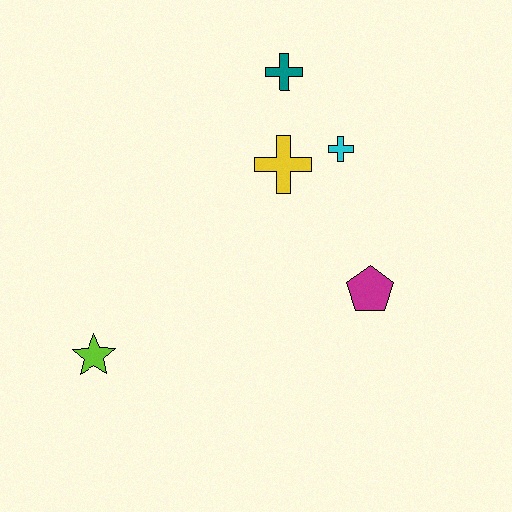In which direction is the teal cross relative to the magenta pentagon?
The teal cross is above the magenta pentagon.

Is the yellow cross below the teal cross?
Yes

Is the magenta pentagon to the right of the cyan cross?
Yes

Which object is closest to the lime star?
The yellow cross is closest to the lime star.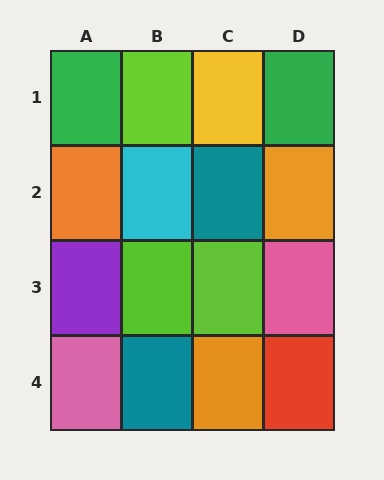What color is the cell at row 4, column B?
Teal.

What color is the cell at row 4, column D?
Red.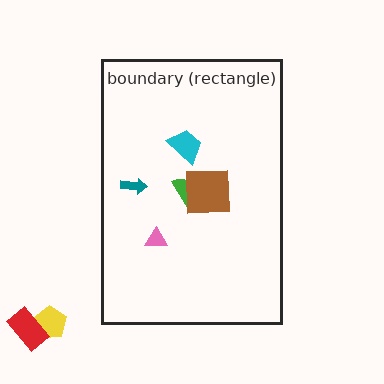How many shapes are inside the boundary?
5 inside, 2 outside.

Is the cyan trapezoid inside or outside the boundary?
Inside.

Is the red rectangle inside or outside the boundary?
Outside.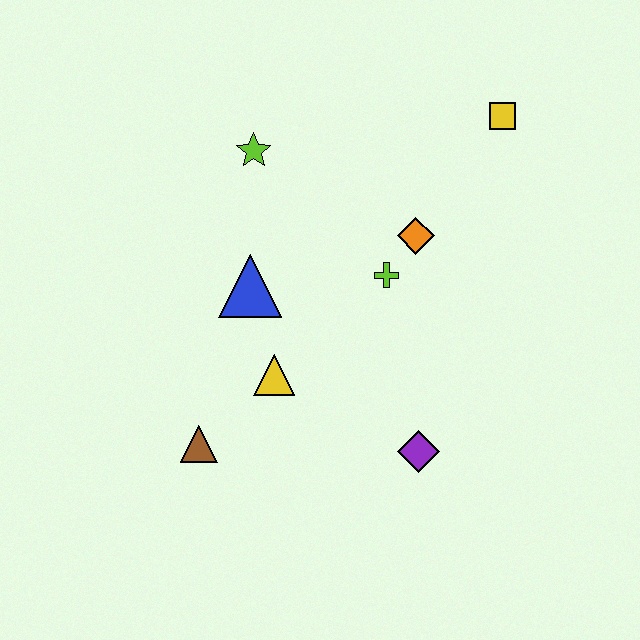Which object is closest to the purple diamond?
The yellow triangle is closest to the purple diamond.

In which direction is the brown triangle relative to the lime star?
The brown triangle is below the lime star.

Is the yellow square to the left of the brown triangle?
No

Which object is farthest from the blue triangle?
The yellow square is farthest from the blue triangle.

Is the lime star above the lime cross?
Yes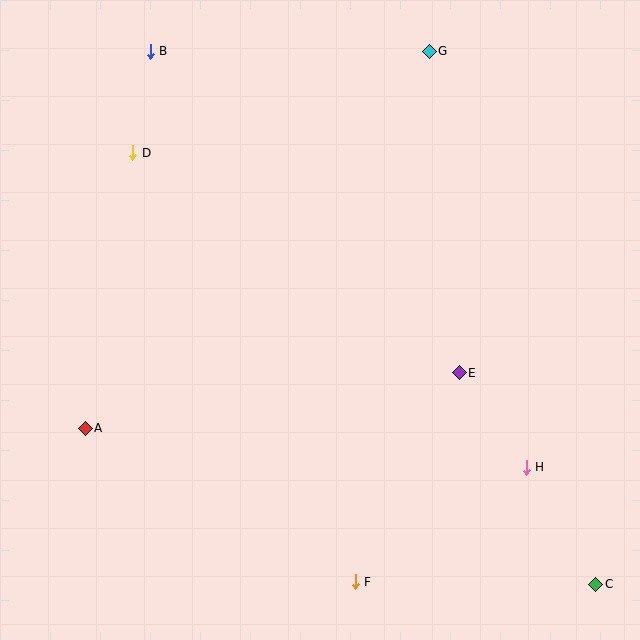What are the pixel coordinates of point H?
Point H is at (526, 467).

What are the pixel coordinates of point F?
Point F is at (355, 582).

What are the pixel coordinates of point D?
Point D is at (133, 153).